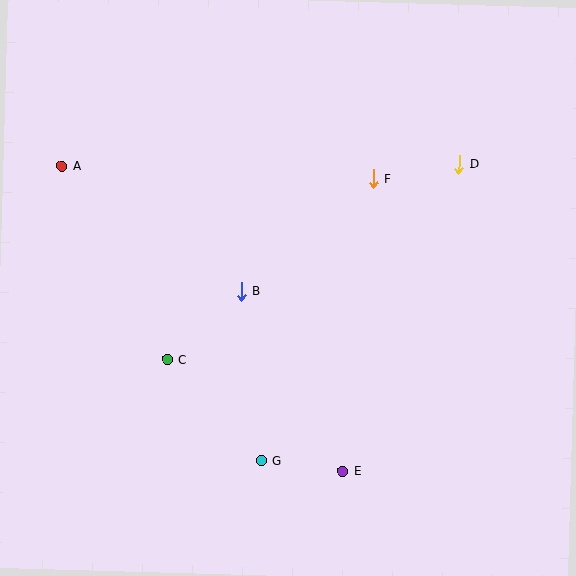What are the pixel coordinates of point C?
Point C is at (167, 359).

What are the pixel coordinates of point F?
Point F is at (374, 179).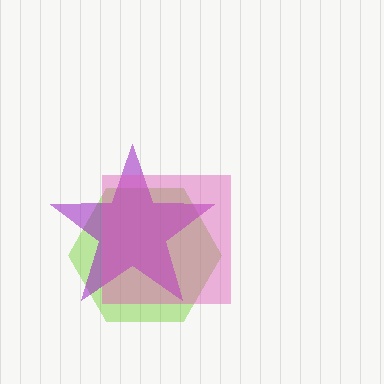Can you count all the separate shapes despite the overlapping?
Yes, there are 3 separate shapes.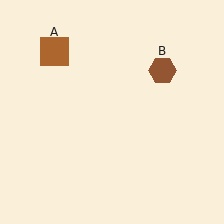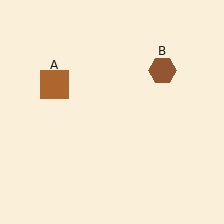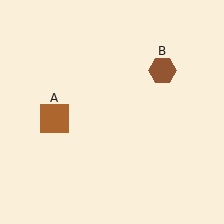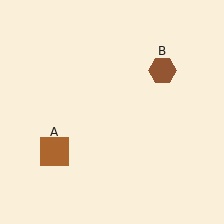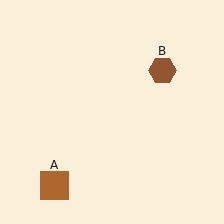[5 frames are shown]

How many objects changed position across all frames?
1 object changed position: brown square (object A).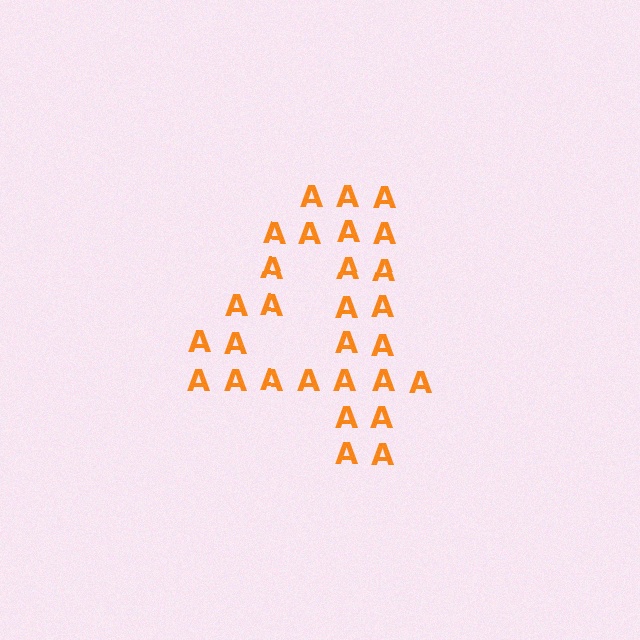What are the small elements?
The small elements are letter A's.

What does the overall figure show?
The overall figure shows the digit 4.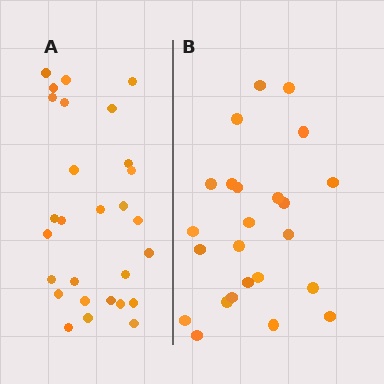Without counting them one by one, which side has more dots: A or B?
Region A (the left region) has more dots.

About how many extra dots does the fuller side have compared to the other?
Region A has about 4 more dots than region B.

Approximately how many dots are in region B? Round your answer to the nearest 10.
About 20 dots. (The exact count is 24, which rounds to 20.)